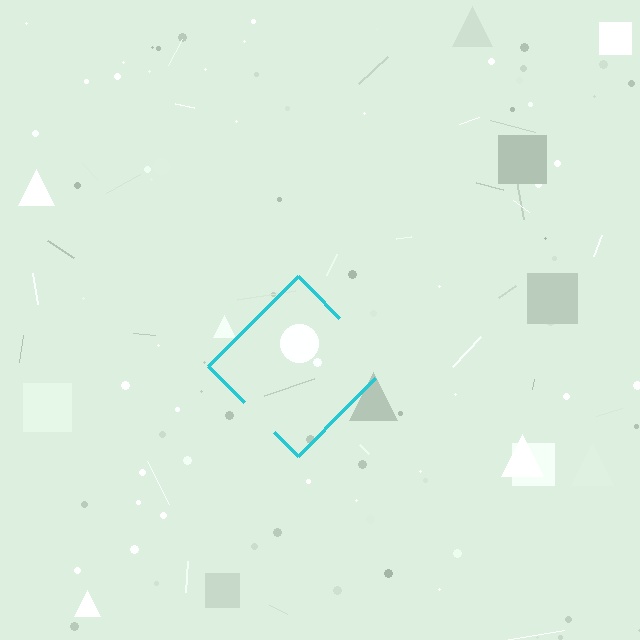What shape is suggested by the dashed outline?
The dashed outline suggests a diamond.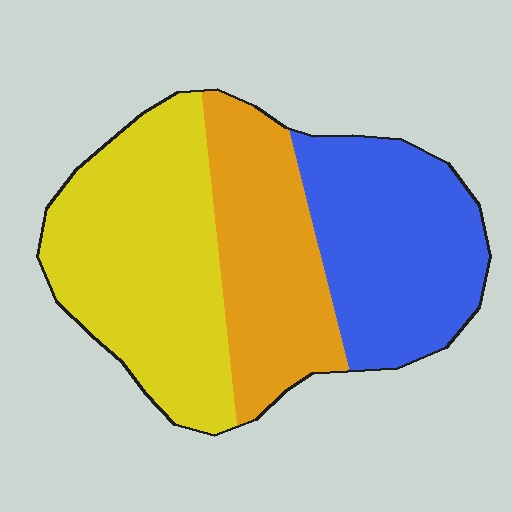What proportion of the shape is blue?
Blue takes up between a sixth and a third of the shape.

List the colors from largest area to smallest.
From largest to smallest: yellow, blue, orange.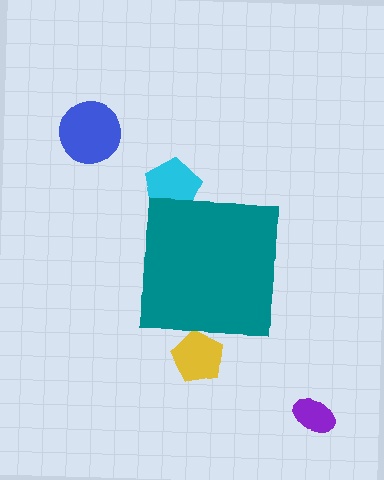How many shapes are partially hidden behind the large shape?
2 shapes are partially hidden.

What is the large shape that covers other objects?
A teal square.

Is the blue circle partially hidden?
No, the blue circle is fully visible.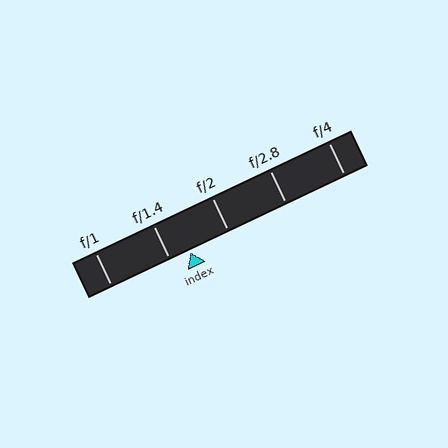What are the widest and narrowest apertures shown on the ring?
The widest aperture shown is f/1 and the narrowest is f/4.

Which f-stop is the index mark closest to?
The index mark is closest to f/1.4.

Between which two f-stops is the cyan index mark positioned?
The index mark is between f/1.4 and f/2.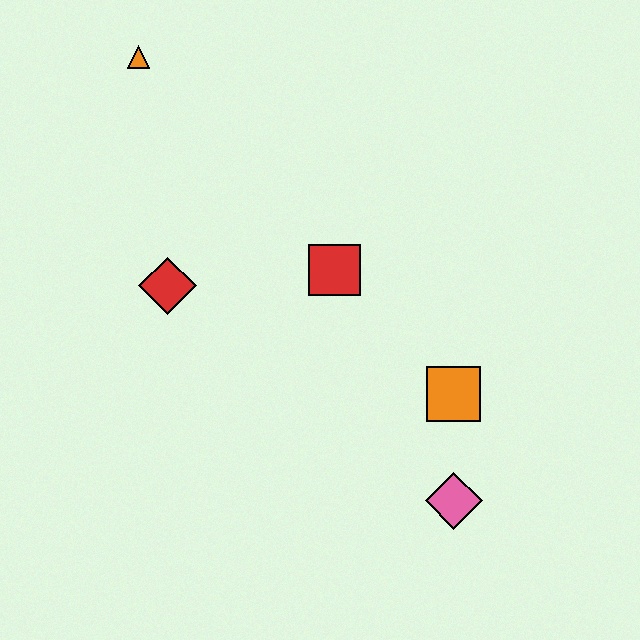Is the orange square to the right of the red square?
Yes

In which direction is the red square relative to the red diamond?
The red square is to the right of the red diamond.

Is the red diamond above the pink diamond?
Yes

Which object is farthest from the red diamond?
The pink diamond is farthest from the red diamond.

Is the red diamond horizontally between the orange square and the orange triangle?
Yes